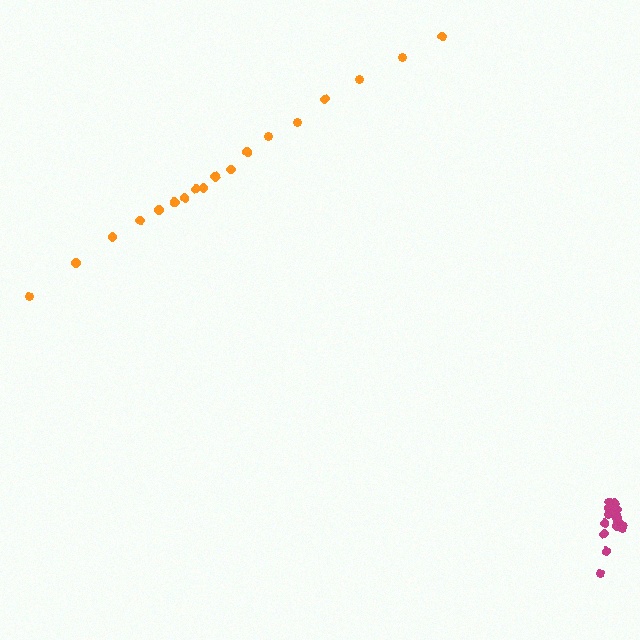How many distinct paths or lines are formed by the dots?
There are 2 distinct paths.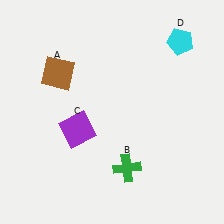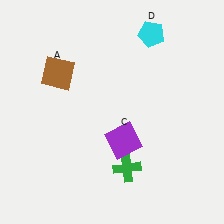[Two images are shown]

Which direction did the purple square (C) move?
The purple square (C) moved right.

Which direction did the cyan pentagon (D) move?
The cyan pentagon (D) moved left.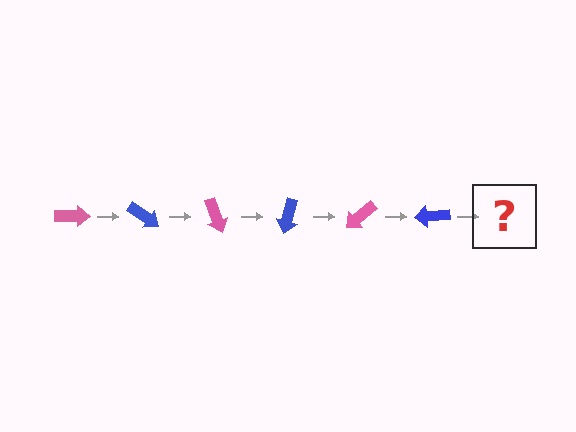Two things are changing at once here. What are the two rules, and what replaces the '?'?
The two rules are that it rotates 35 degrees each step and the color cycles through pink and blue. The '?' should be a pink arrow, rotated 210 degrees from the start.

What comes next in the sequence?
The next element should be a pink arrow, rotated 210 degrees from the start.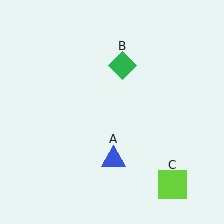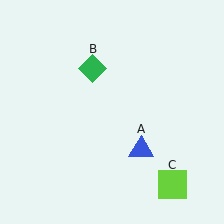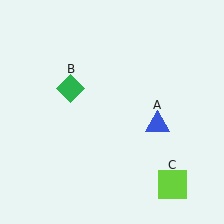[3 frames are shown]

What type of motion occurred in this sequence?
The blue triangle (object A), green diamond (object B) rotated counterclockwise around the center of the scene.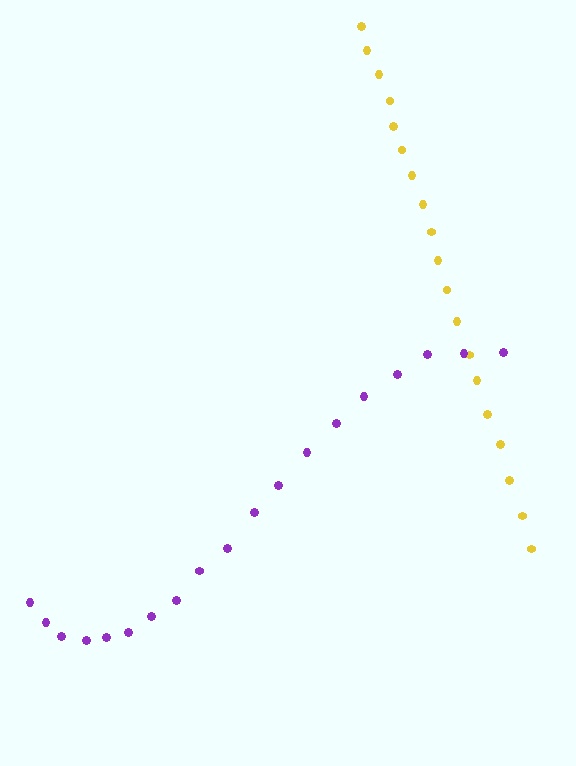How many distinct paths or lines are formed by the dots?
There are 2 distinct paths.